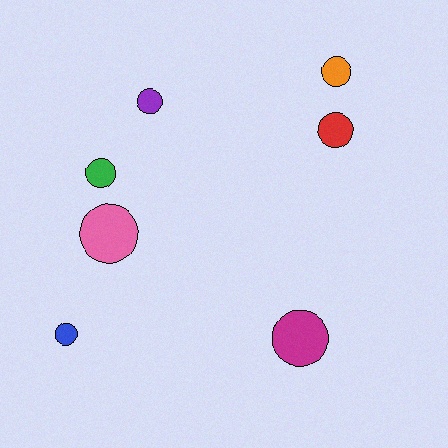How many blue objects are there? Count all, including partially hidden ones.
There is 1 blue object.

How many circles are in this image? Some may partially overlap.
There are 7 circles.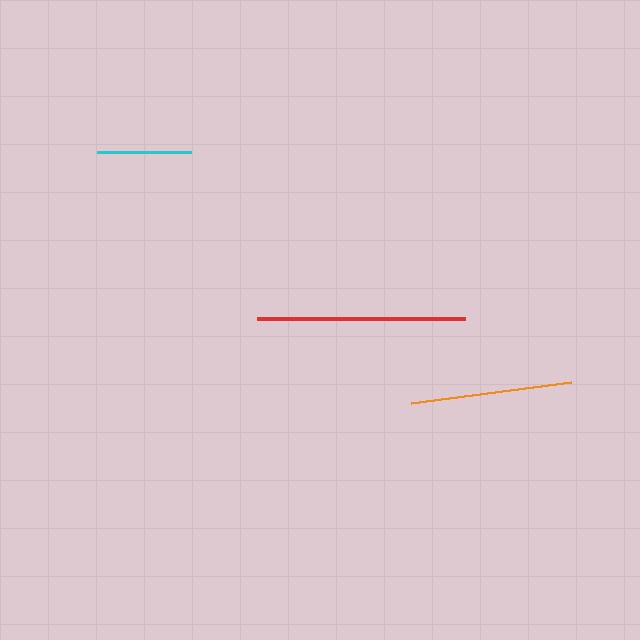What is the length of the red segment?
The red segment is approximately 208 pixels long.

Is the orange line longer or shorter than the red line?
The red line is longer than the orange line.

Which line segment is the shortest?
The cyan line is the shortest at approximately 94 pixels.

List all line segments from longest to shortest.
From longest to shortest: red, orange, cyan.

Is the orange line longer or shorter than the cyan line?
The orange line is longer than the cyan line.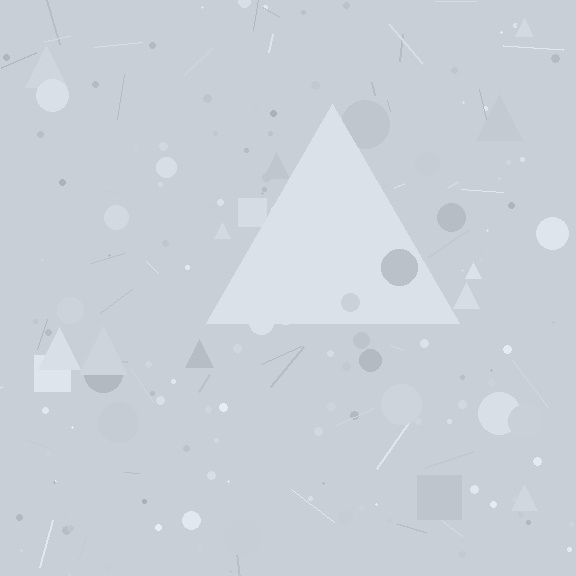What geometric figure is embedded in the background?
A triangle is embedded in the background.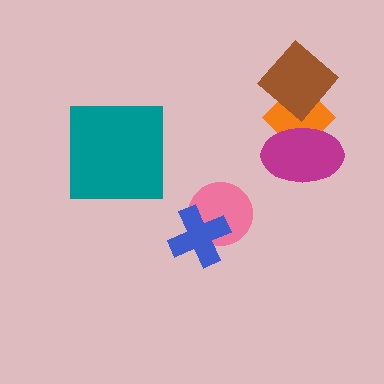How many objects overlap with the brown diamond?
1 object overlaps with the brown diamond.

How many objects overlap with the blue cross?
1 object overlaps with the blue cross.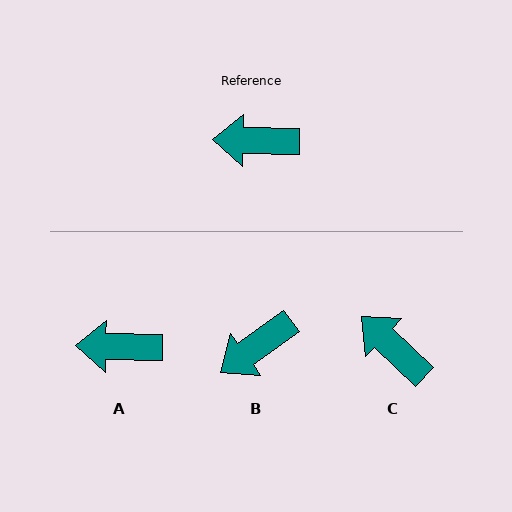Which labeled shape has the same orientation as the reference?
A.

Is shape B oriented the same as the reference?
No, it is off by about 37 degrees.